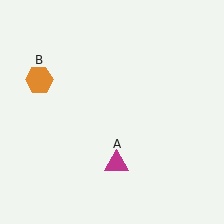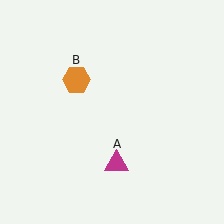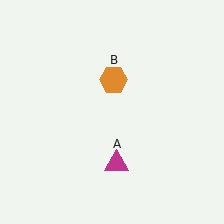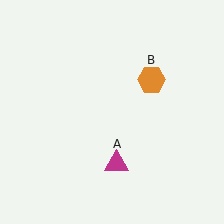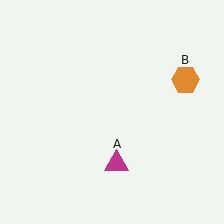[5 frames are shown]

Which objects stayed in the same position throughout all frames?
Magenta triangle (object A) remained stationary.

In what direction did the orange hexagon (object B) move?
The orange hexagon (object B) moved right.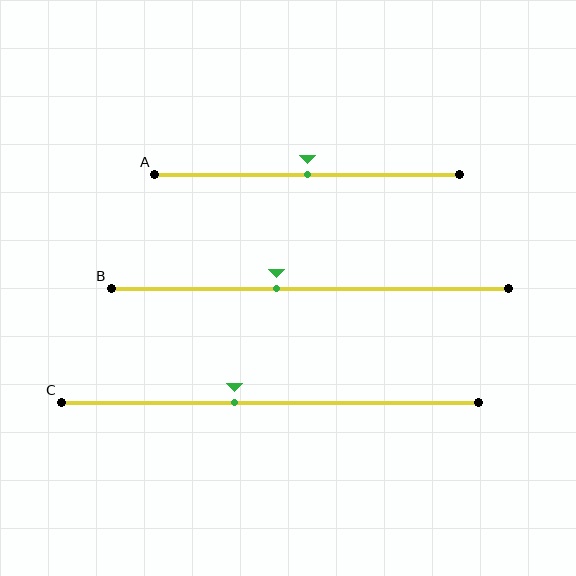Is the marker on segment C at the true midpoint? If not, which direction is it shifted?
No, the marker on segment C is shifted to the left by about 8% of the segment length.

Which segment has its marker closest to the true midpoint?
Segment A has its marker closest to the true midpoint.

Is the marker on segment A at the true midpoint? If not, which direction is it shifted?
Yes, the marker on segment A is at the true midpoint.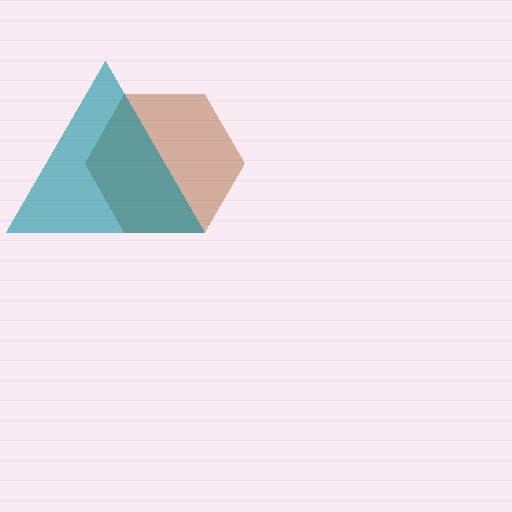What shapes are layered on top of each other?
The layered shapes are: a brown hexagon, a teal triangle.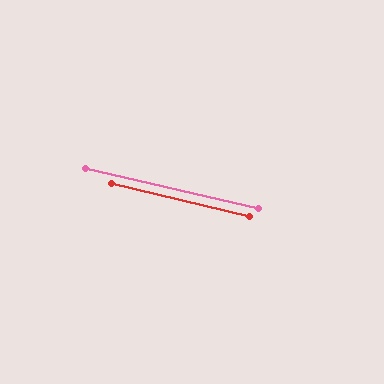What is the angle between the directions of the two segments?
Approximately 0 degrees.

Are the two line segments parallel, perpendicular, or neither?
Parallel — their directions differ by only 0.2°.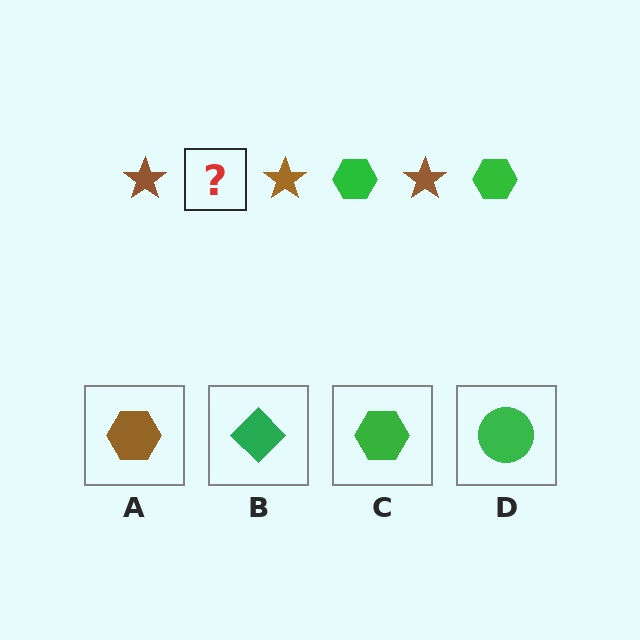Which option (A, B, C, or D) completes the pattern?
C.